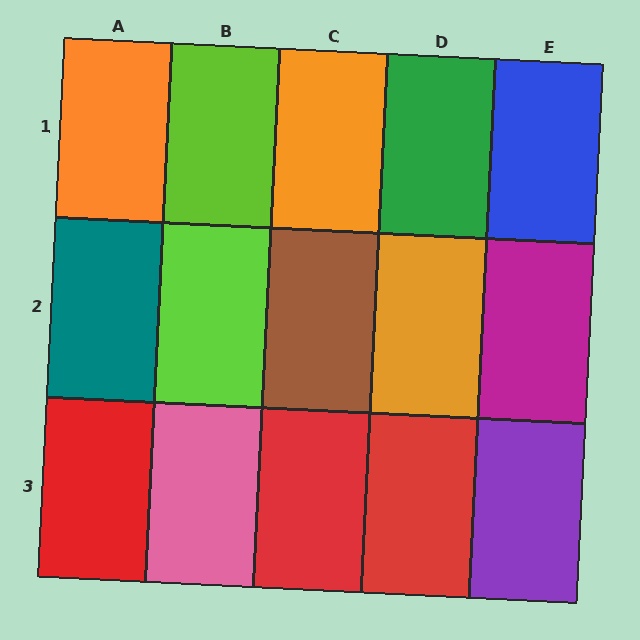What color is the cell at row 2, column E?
Magenta.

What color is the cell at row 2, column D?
Orange.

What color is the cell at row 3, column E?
Purple.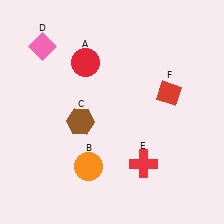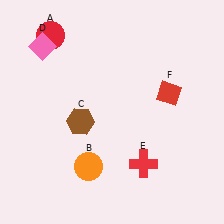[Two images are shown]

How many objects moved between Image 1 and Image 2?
1 object moved between the two images.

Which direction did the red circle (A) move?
The red circle (A) moved left.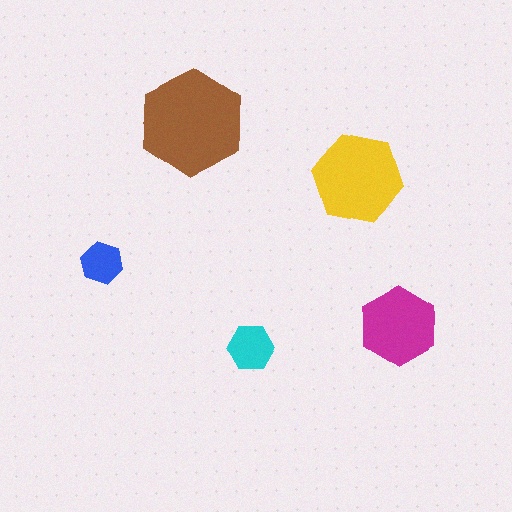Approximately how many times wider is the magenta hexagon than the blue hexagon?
About 2 times wider.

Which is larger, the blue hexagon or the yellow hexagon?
The yellow one.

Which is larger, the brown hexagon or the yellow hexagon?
The brown one.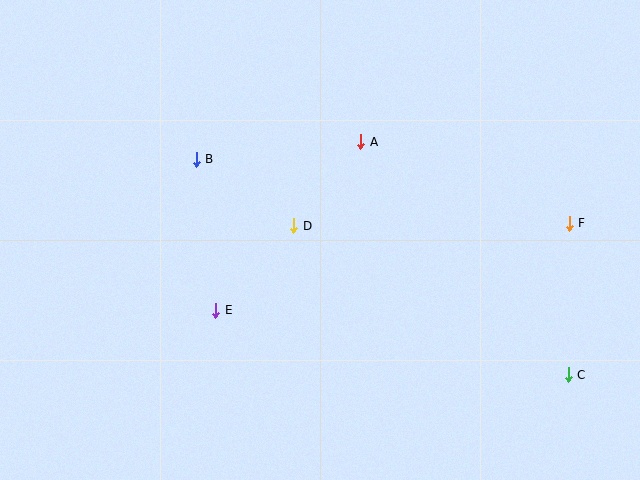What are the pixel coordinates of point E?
Point E is at (216, 310).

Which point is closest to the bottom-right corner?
Point C is closest to the bottom-right corner.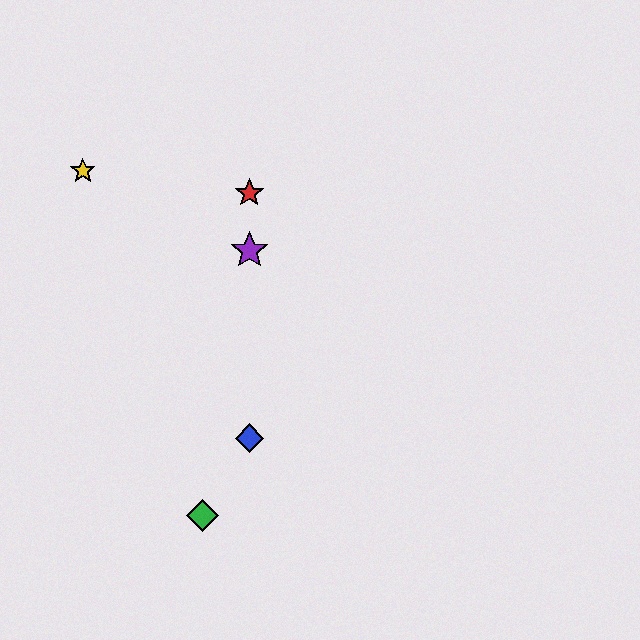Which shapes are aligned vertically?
The red star, the blue diamond, the purple star are aligned vertically.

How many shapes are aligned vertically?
3 shapes (the red star, the blue diamond, the purple star) are aligned vertically.